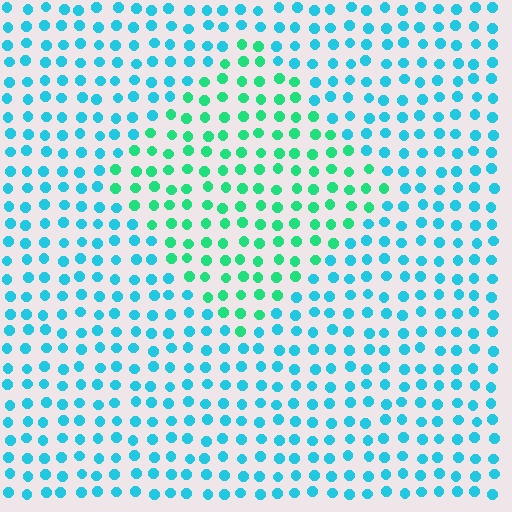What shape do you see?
I see a diamond.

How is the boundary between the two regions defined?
The boundary is defined purely by a slight shift in hue (about 38 degrees). Spacing, size, and orientation are identical on both sides.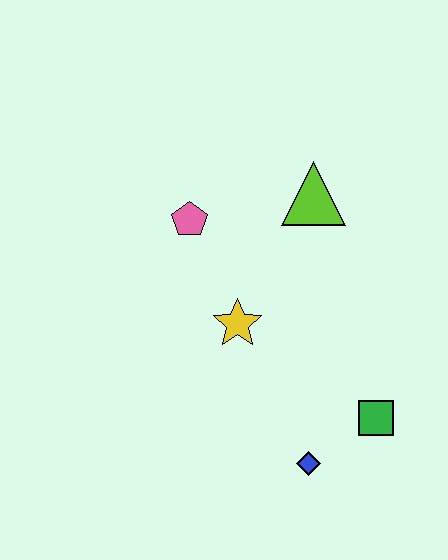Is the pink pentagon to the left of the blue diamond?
Yes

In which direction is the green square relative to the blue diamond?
The green square is to the right of the blue diamond.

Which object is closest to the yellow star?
The pink pentagon is closest to the yellow star.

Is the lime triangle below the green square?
No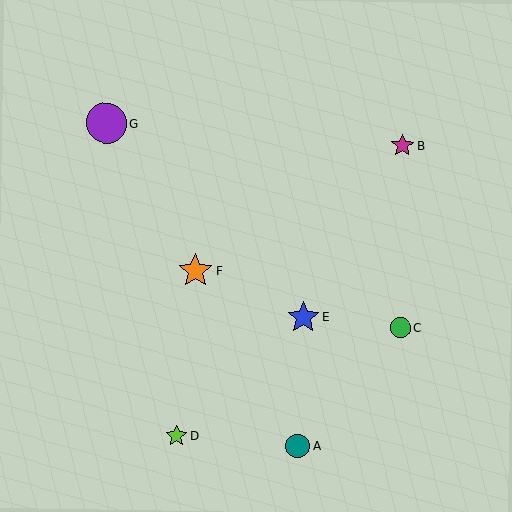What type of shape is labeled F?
Shape F is an orange star.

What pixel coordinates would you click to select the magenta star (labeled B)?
Click at (402, 146) to select the magenta star B.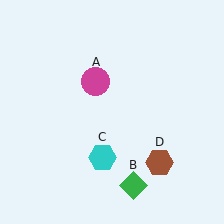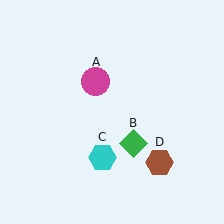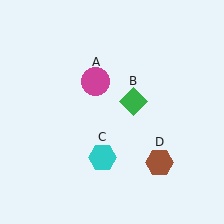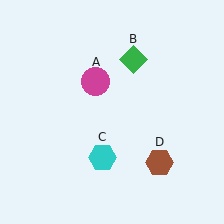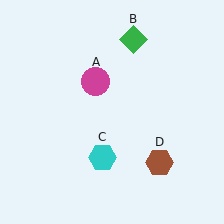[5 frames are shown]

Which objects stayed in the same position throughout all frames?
Magenta circle (object A) and cyan hexagon (object C) and brown hexagon (object D) remained stationary.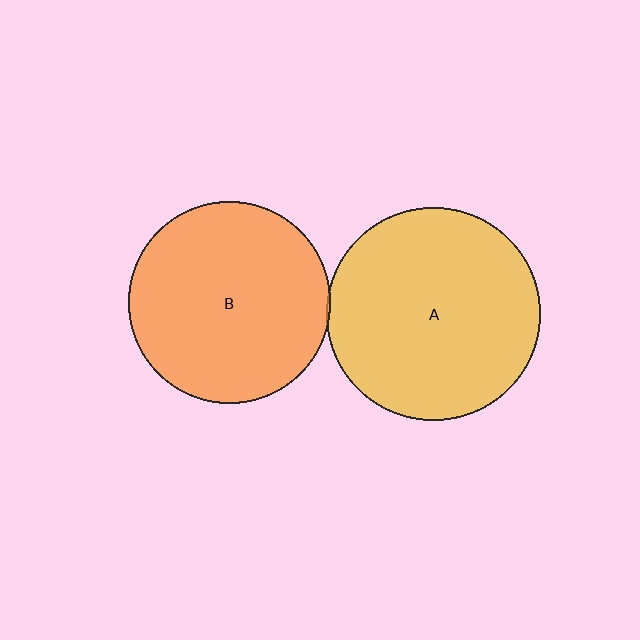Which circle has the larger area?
Circle A (yellow).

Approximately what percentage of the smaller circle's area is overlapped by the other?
Approximately 5%.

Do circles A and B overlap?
Yes.